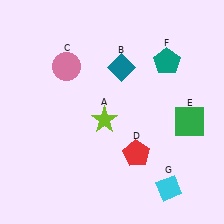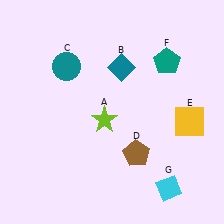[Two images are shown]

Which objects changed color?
C changed from pink to teal. D changed from red to brown. E changed from green to yellow.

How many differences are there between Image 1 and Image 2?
There are 3 differences between the two images.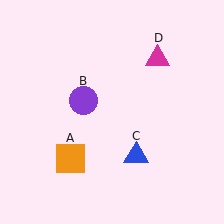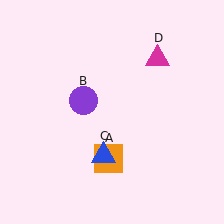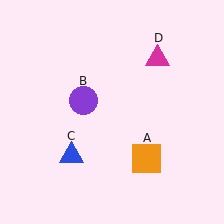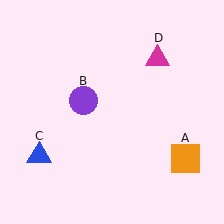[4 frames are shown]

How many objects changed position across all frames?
2 objects changed position: orange square (object A), blue triangle (object C).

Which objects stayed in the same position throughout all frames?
Purple circle (object B) and magenta triangle (object D) remained stationary.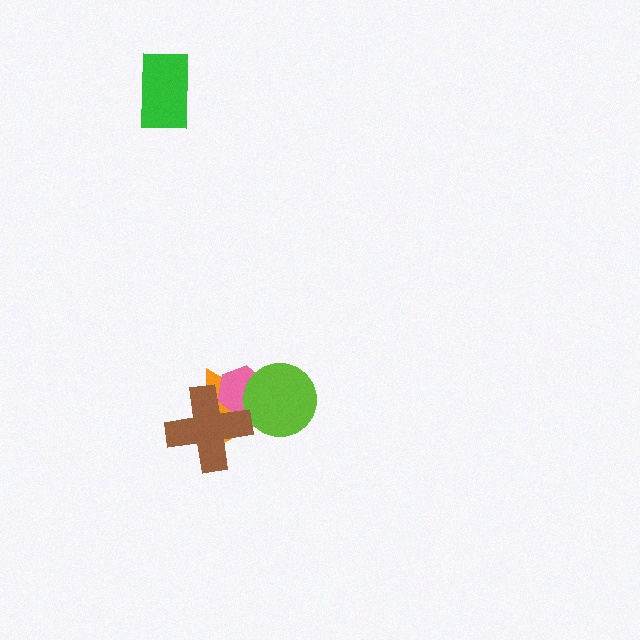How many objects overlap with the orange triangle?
3 objects overlap with the orange triangle.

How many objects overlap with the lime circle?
2 objects overlap with the lime circle.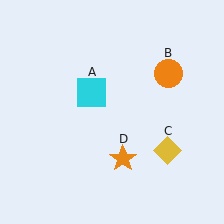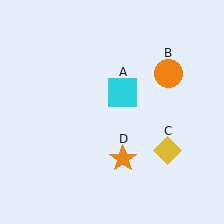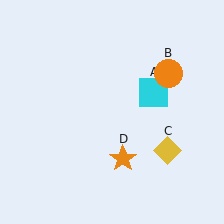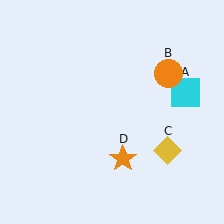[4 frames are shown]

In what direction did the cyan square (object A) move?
The cyan square (object A) moved right.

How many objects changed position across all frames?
1 object changed position: cyan square (object A).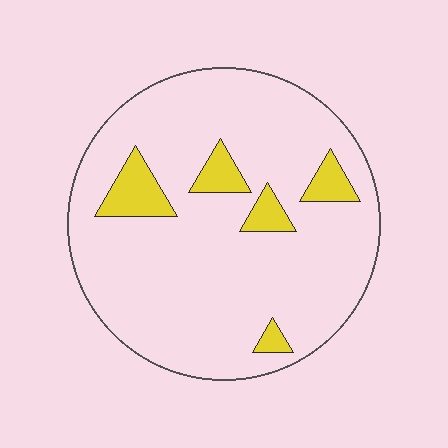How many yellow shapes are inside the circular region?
5.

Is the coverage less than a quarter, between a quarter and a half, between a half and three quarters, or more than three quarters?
Less than a quarter.